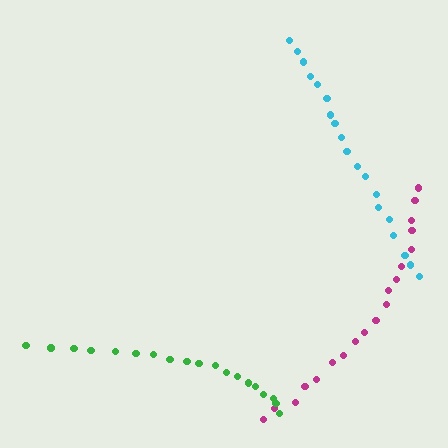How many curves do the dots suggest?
There are 3 distinct paths.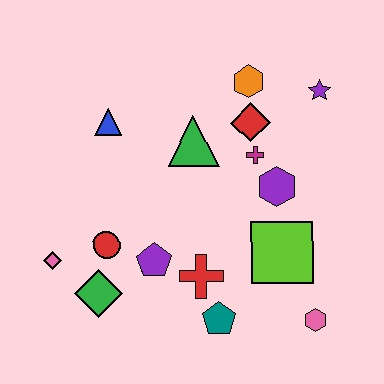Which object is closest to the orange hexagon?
The red diamond is closest to the orange hexagon.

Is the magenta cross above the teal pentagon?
Yes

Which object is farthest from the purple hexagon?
The pink diamond is farthest from the purple hexagon.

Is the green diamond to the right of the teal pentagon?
No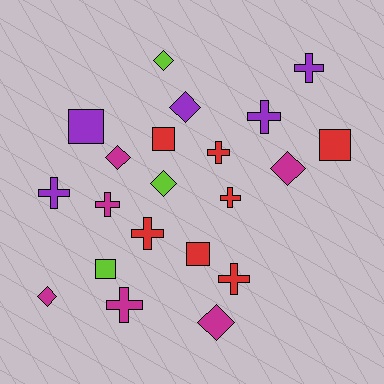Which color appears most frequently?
Red, with 7 objects.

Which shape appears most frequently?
Cross, with 9 objects.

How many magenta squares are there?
There are no magenta squares.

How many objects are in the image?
There are 21 objects.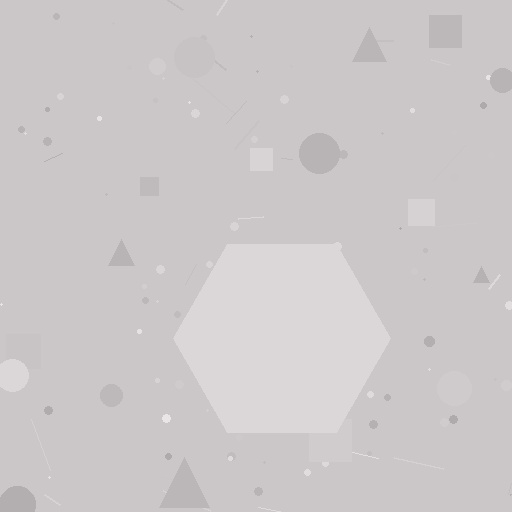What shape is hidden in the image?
A hexagon is hidden in the image.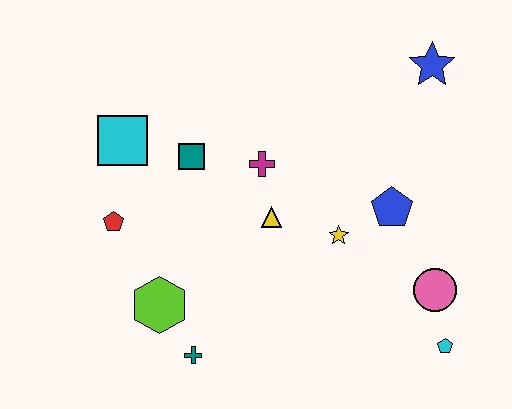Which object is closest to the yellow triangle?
The magenta cross is closest to the yellow triangle.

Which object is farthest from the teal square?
The cyan pentagon is farthest from the teal square.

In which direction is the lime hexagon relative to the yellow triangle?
The lime hexagon is to the left of the yellow triangle.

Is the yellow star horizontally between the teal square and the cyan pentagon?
Yes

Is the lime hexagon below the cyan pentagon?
No